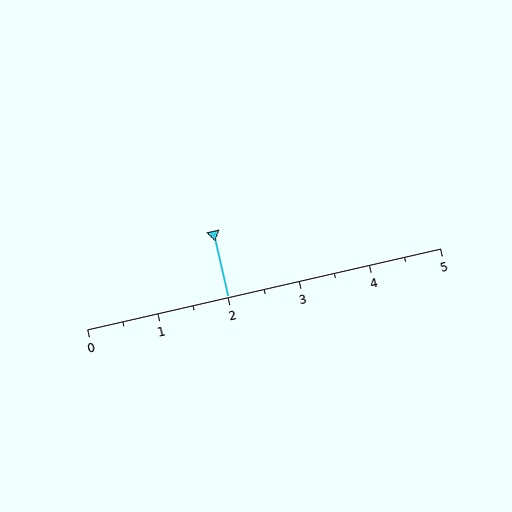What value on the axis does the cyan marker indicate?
The marker indicates approximately 2.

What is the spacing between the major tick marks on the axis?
The major ticks are spaced 1 apart.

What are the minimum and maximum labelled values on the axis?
The axis runs from 0 to 5.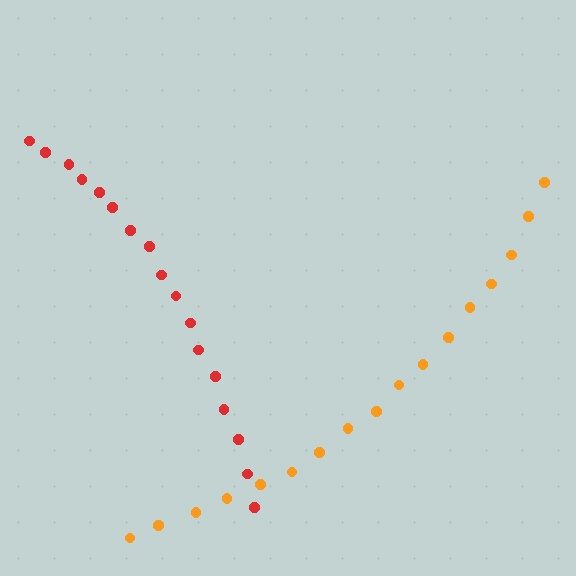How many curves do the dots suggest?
There are 2 distinct paths.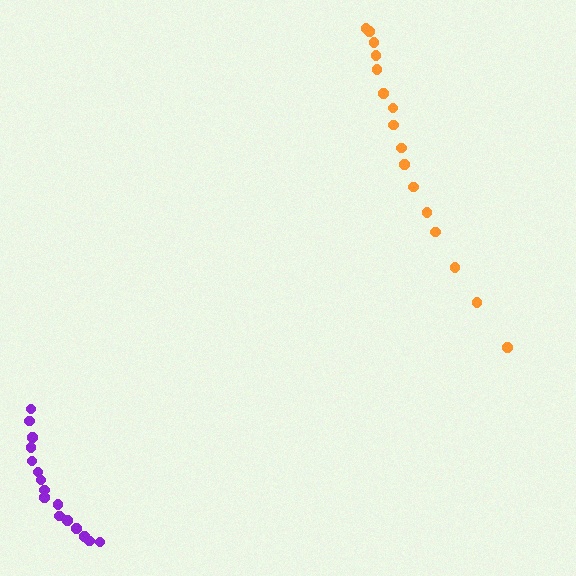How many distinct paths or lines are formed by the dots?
There are 2 distinct paths.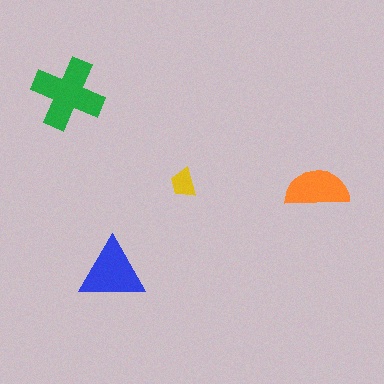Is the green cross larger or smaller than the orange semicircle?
Larger.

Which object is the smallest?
The yellow trapezoid.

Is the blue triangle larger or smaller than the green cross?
Smaller.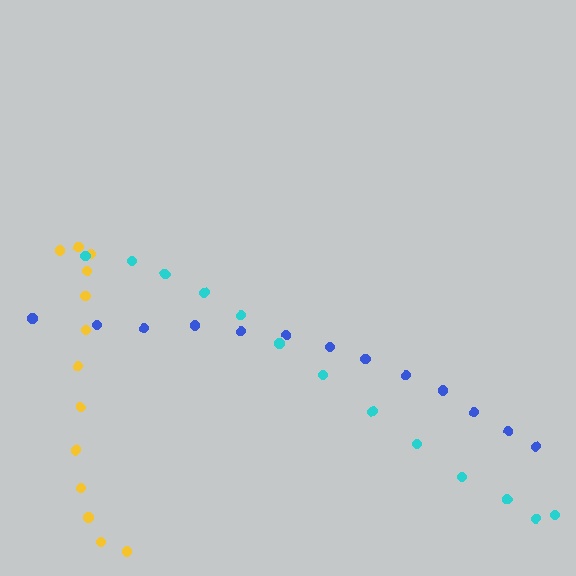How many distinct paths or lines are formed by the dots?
There are 3 distinct paths.